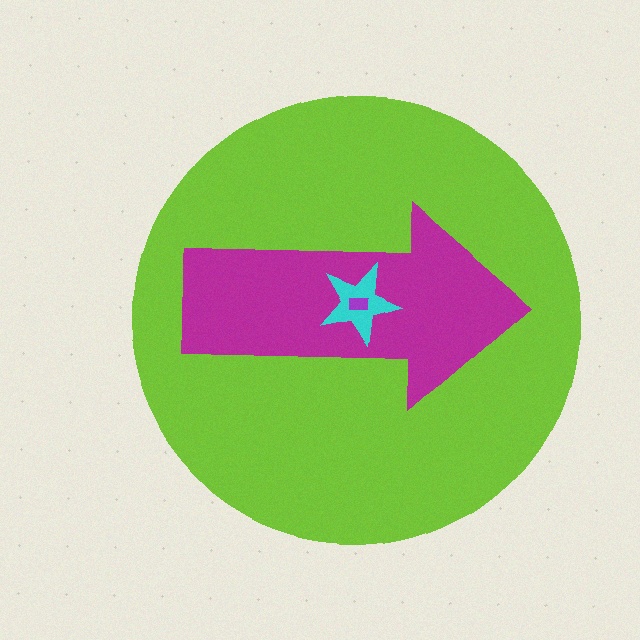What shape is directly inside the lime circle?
The magenta arrow.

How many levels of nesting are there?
4.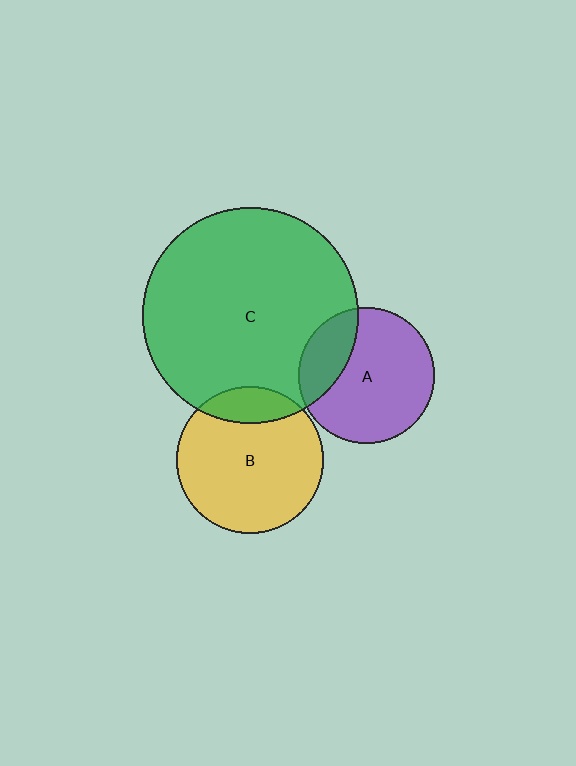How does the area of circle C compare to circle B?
Approximately 2.1 times.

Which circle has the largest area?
Circle C (green).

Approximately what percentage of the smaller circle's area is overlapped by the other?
Approximately 25%.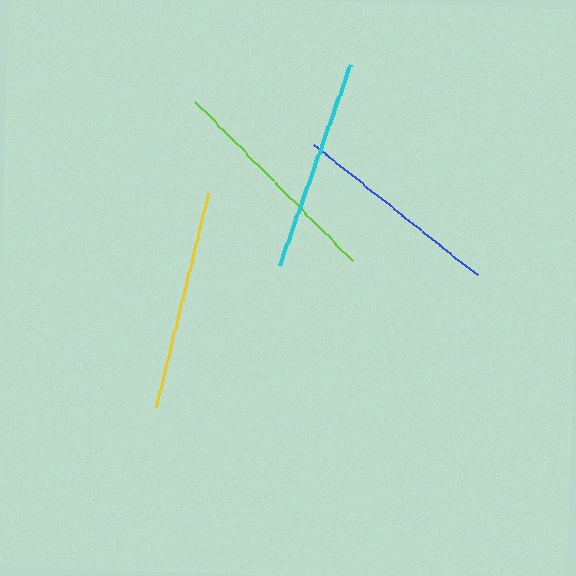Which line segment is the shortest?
The blue line is the shortest at approximately 210 pixels.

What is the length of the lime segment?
The lime segment is approximately 224 pixels long.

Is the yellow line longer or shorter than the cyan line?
The yellow line is longer than the cyan line.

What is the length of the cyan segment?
The cyan segment is approximately 212 pixels long.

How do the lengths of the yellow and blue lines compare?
The yellow and blue lines are approximately the same length.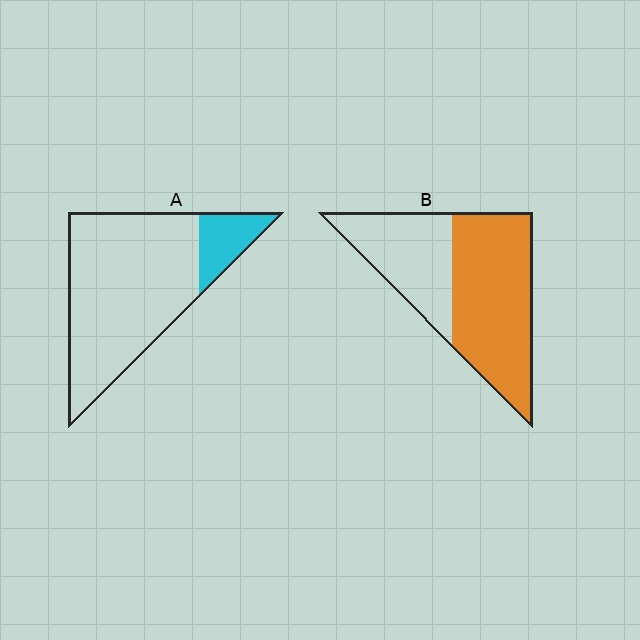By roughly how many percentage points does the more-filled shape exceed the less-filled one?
By roughly 45 percentage points (B over A).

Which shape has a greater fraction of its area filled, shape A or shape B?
Shape B.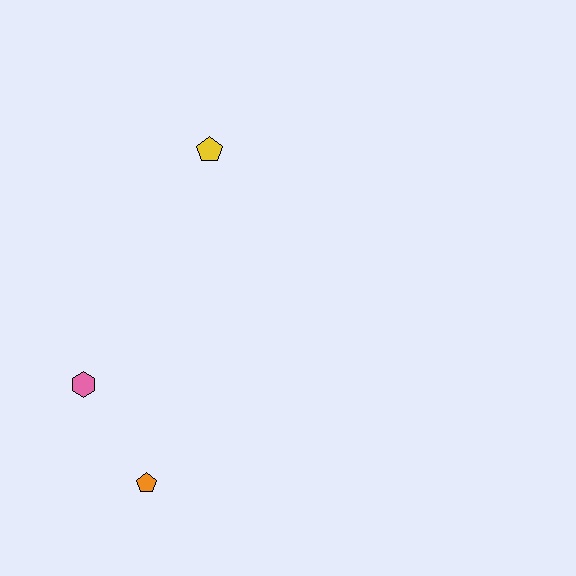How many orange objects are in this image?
There is 1 orange object.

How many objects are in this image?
There are 3 objects.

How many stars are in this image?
There are no stars.